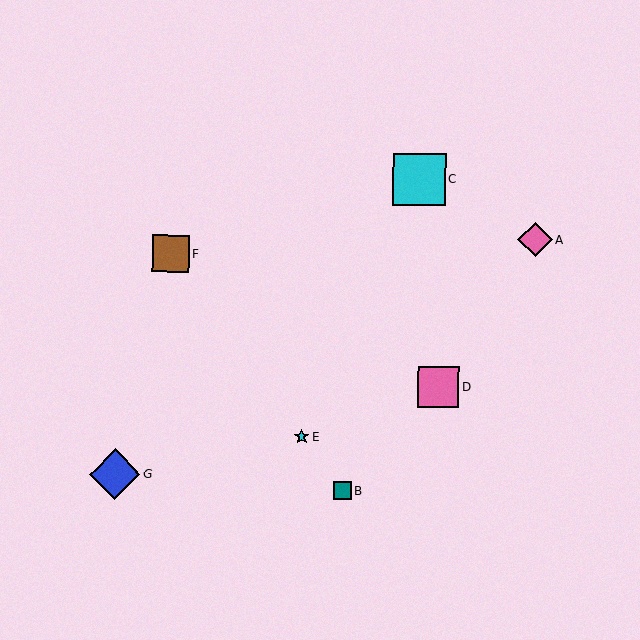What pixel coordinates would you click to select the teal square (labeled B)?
Click at (343, 491) to select the teal square B.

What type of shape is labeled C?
Shape C is a cyan square.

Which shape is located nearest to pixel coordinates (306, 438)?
The cyan star (labeled E) at (301, 436) is nearest to that location.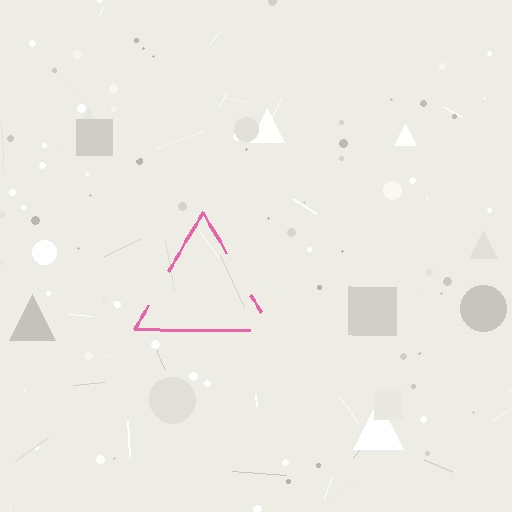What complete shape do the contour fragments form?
The contour fragments form a triangle.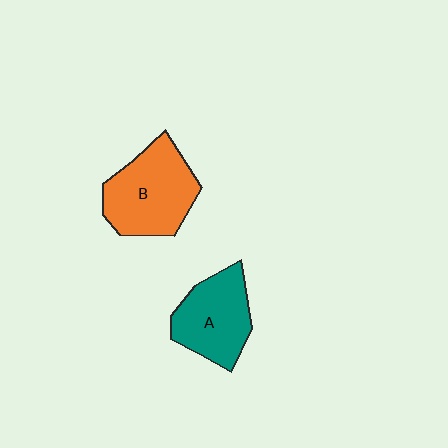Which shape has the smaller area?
Shape A (teal).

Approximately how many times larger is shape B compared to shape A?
Approximately 1.2 times.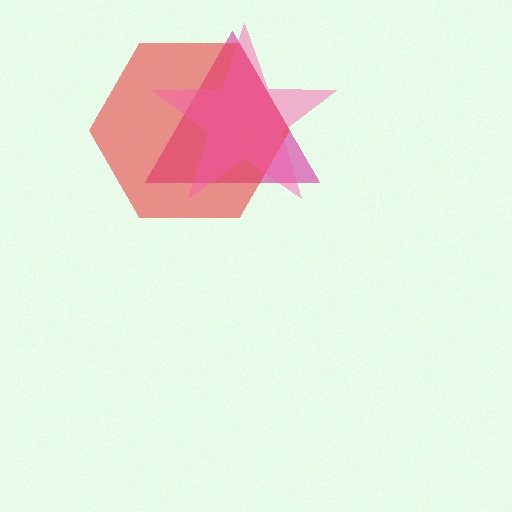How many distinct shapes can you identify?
There are 3 distinct shapes: a magenta triangle, a red hexagon, a pink star.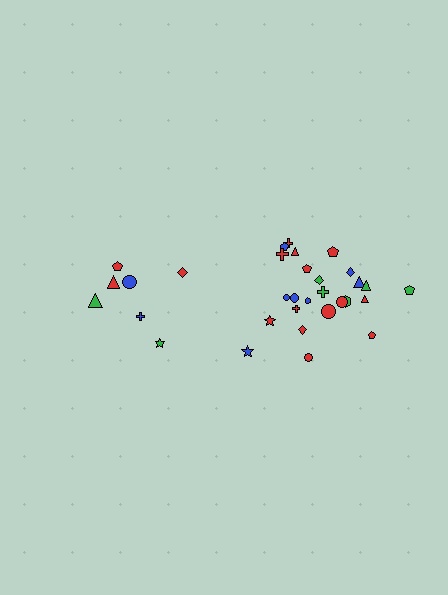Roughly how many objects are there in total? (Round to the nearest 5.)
Roughly 30 objects in total.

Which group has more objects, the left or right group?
The right group.